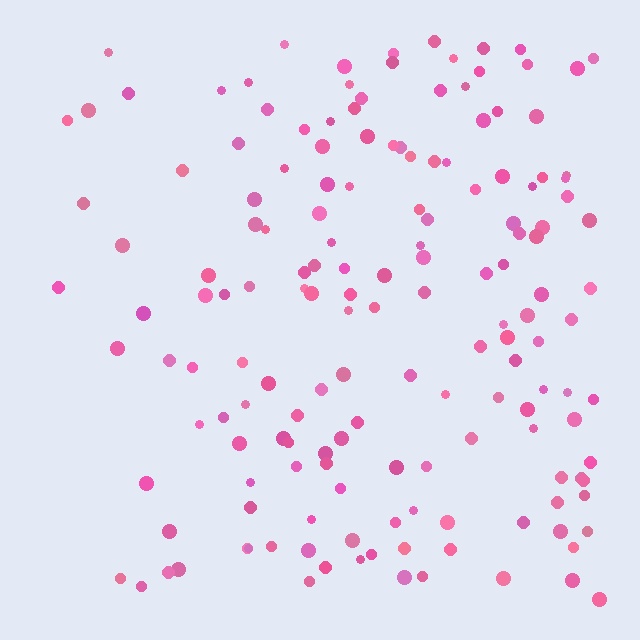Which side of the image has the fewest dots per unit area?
The left.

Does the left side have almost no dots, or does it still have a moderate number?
Still a moderate number, just noticeably fewer than the right.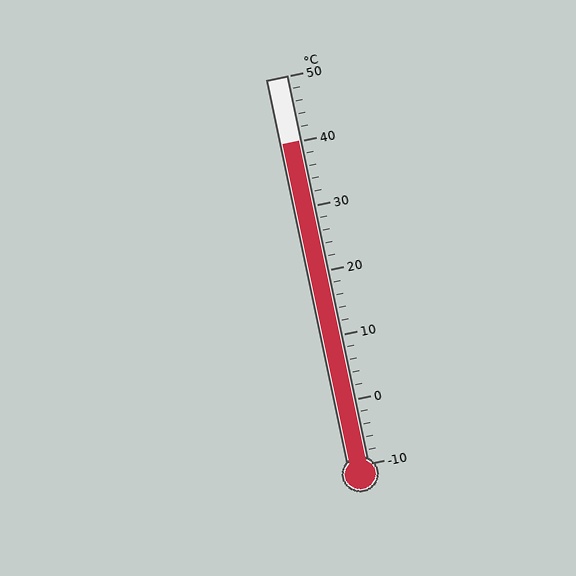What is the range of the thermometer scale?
The thermometer scale ranges from -10°C to 50°C.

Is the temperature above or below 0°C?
The temperature is above 0°C.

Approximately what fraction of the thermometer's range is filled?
The thermometer is filled to approximately 85% of its range.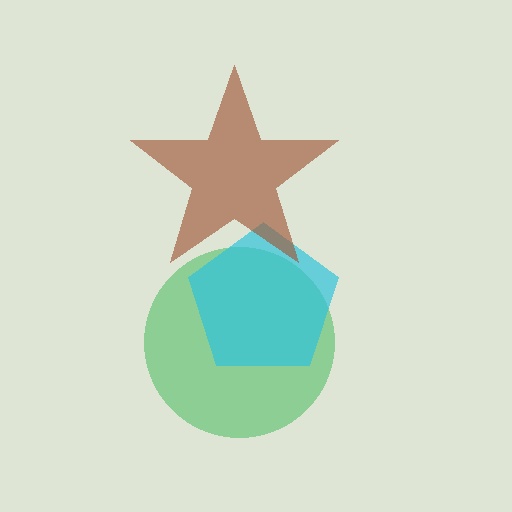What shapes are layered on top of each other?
The layered shapes are: a green circle, a cyan pentagon, a brown star.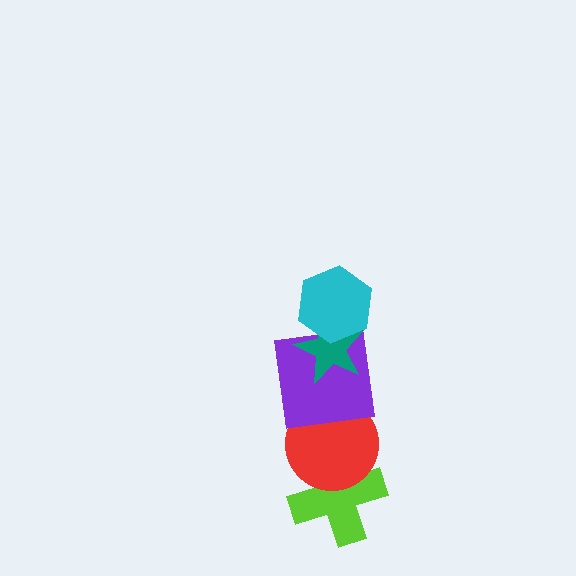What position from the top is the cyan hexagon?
The cyan hexagon is 1st from the top.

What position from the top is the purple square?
The purple square is 3rd from the top.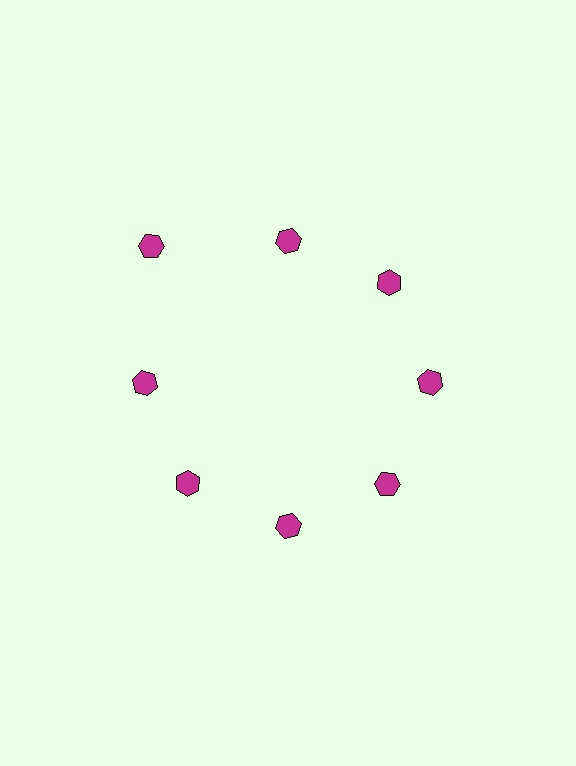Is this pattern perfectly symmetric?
No. The 8 magenta hexagons are arranged in a ring, but one element near the 10 o'clock position is pushed outward from the center, breaking the 8-fold rotational symmetry.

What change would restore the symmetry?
The symmetry would be restored by moving it inward, back onto the ring so that all 8 hexagons sit at equal angles and equal distance from the center.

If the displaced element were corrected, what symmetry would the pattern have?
It would have 8-fold rotational symmetry — the pattern would map onto itself every 45 degrees.